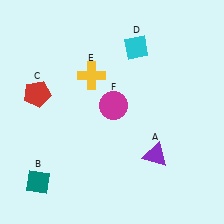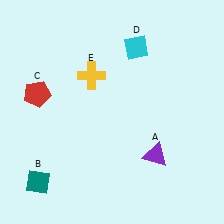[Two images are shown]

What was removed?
The magenta circle (F) was removed in Image 2.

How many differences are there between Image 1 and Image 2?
There is 1 difference between the two images.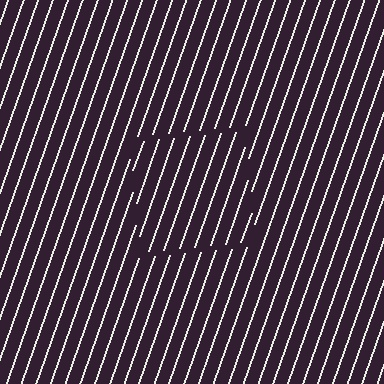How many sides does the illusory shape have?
4 sides — the line-ends trace a square.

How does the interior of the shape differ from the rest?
The interior of the shape contains the same grating, shifted by half a period — the contour is defined by the phase discontinuity where line-ends from the inner and outer gratings abut.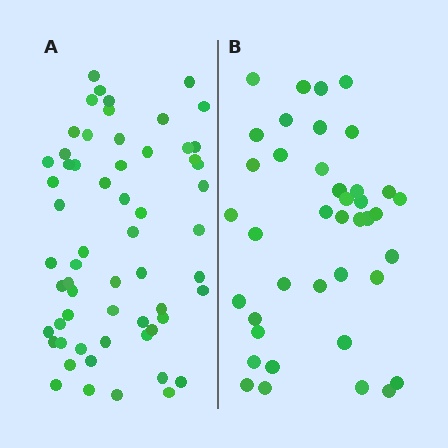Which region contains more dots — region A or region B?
Region A (the left region) has more dots.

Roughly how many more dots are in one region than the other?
Region A has approximately 20 more dots than region B.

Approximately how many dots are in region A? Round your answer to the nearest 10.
About 60 dots.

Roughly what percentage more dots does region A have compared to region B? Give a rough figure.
About 50% more.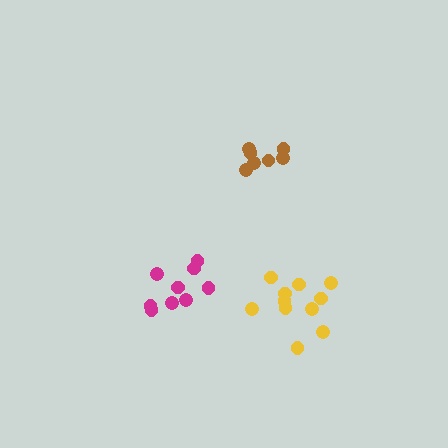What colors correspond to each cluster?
The clusters are colored: brown, magenta, yellow.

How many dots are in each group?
Group 1: 7 dots, Group 2: 9 dots, Group 3: 11 dots (27 total).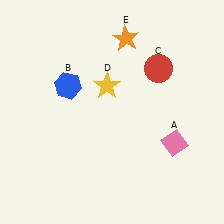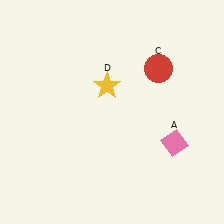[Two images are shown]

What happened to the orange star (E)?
The orange star (E) was removed in Image 2. It was in the top-right area of Image 1.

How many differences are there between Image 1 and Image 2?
There are 2 differences between the two images.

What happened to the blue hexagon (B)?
The blue hexagon (B) was removed in Image 2. It was in the top-left area of Image 1.